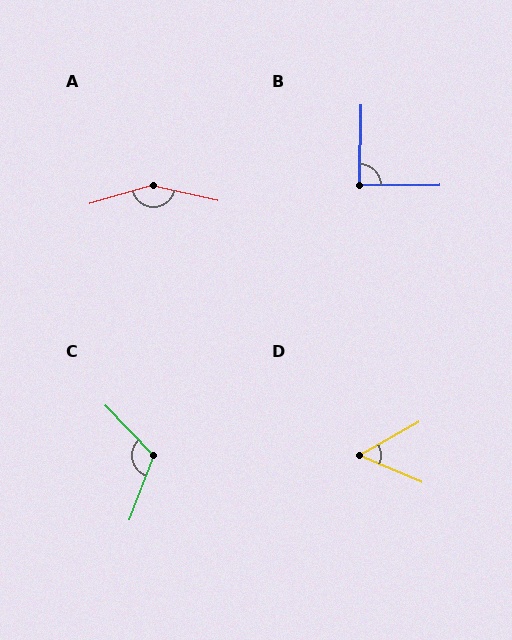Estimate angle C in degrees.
Approximately 115 degrees.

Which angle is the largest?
A, at approximately 151 degrees.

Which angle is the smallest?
D, at approximately 52 degrees.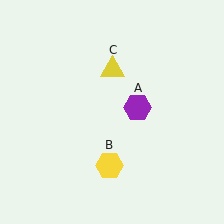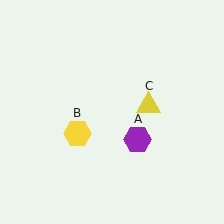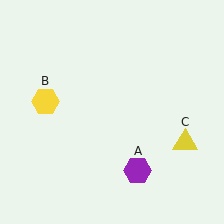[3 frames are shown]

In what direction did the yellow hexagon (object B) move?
The yellow hexagon (object B) moved up and to the left.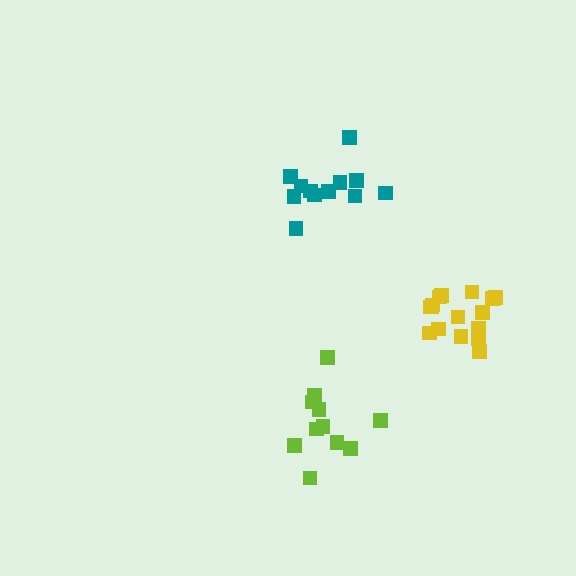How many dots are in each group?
Group 1: 12 dots, Group 2: 12 dots, Group 3: 16 dots (40 total).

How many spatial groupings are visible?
There are 3 spatial groupings.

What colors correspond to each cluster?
The clusters are colored: teal, lime, yellow.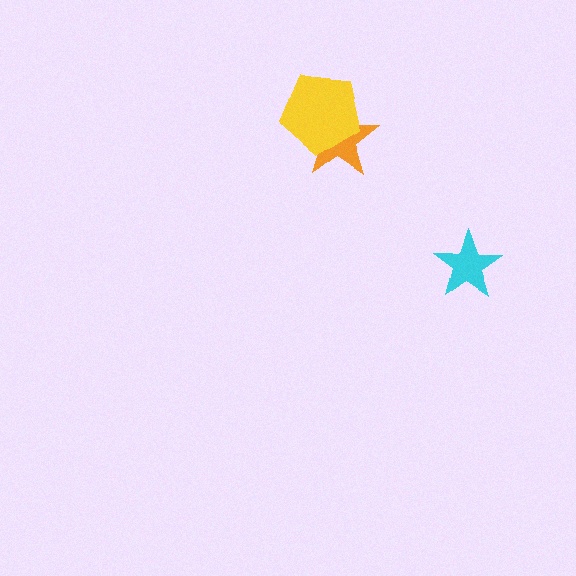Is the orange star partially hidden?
Yes, it is partially covered by another shape.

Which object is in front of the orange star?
The yellow pentagon is in front of the orange star.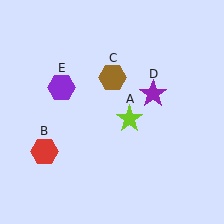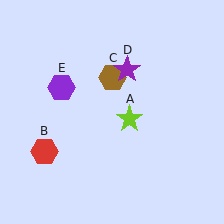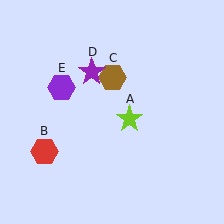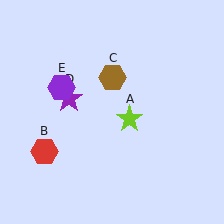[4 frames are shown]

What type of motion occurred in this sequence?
The purple star (object D) rotated counterclockwise around the center of the scene.